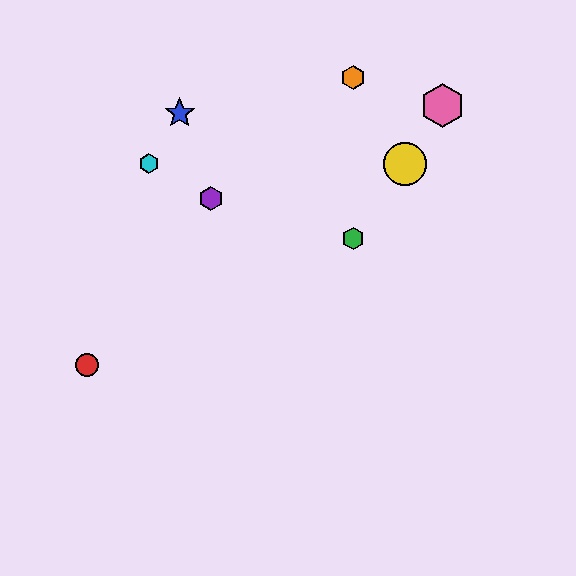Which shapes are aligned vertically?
The green hexagon, the orange hexagon are aligned vertically.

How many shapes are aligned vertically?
2 shapes (the green hexagon, the orange hexagon) are aligned vertically.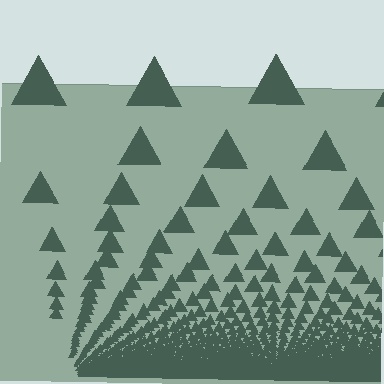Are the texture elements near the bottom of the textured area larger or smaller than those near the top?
Smaller. The gradient is inverted — elements near the bottom are smaller and denser.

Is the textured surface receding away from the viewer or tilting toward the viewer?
The surface appears to tilt toward the viewer. Texture elements get larger and sparser toward the top.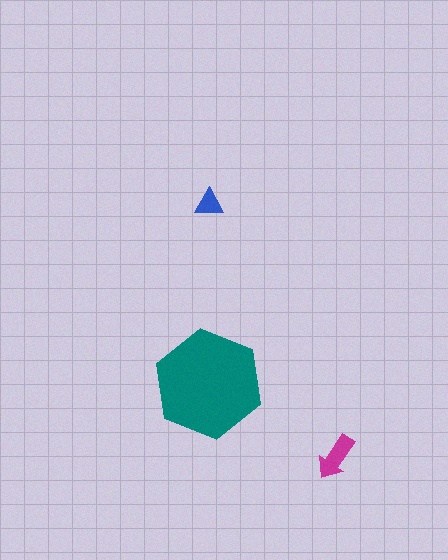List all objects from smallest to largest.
The blue triangle, the magenta arrow, the teal hexagon.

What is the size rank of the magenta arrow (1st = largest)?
2nd.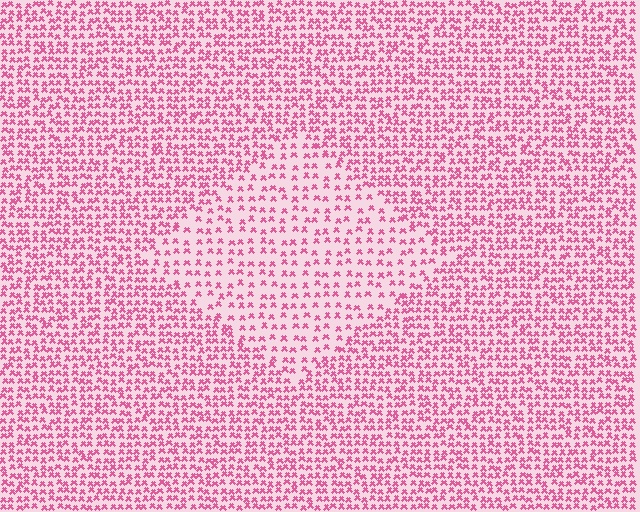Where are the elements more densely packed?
The elements are more densely packed outside the diamond boundary.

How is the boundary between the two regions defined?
The boundary is defined by a change in element density (approximately 1.9x ratio). All elements are the same color, size, and shape.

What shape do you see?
I see a diamond.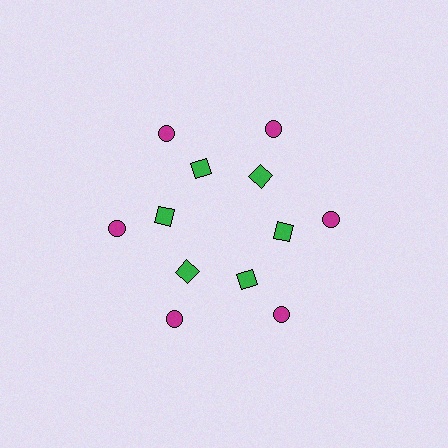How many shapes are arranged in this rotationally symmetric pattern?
There are 12 shapes, arranged in 6 groups of 2.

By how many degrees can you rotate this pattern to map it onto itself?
The pattern maps onto itself every 60 degrees of rotation.